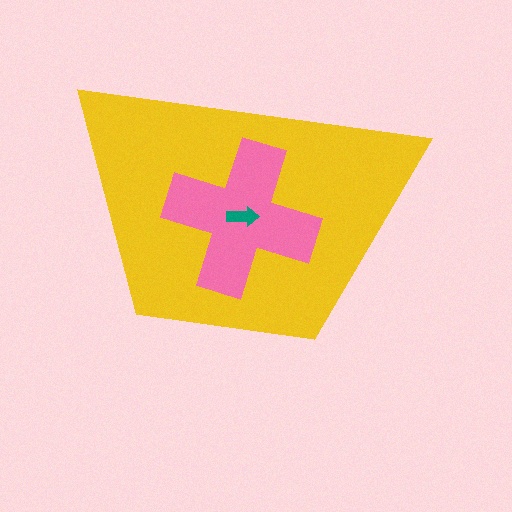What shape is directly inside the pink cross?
The teal arrow.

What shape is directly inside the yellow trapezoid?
The pink cross.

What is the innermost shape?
The teal arrow.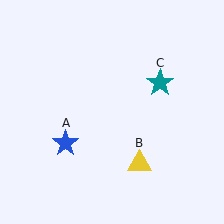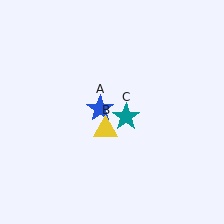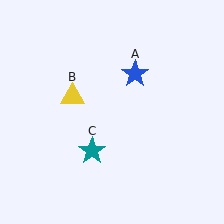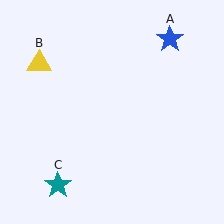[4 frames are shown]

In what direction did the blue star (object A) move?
The blue star (object A) moved up and to the right.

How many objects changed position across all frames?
3 objects changed position: blue star (object A), yellow triangle (object B), teal star (object C).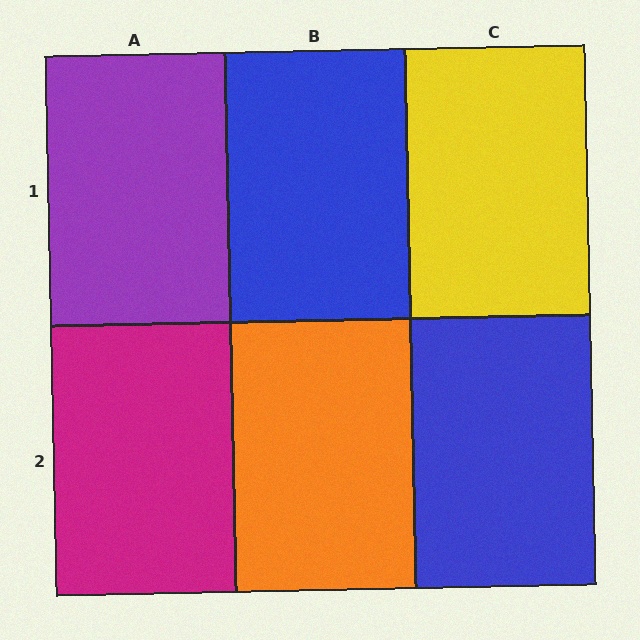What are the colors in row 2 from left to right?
Magenta, orange, blue.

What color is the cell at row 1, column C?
Yellow.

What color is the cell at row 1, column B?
Blue.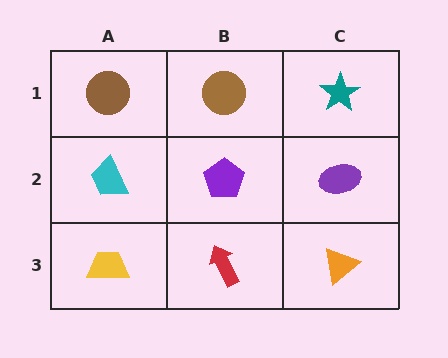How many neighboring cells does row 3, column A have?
2.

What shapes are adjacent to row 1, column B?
A purple pentagon (row 2, column B), a brown circle (row 1, column A), a teal star (row 1, column C).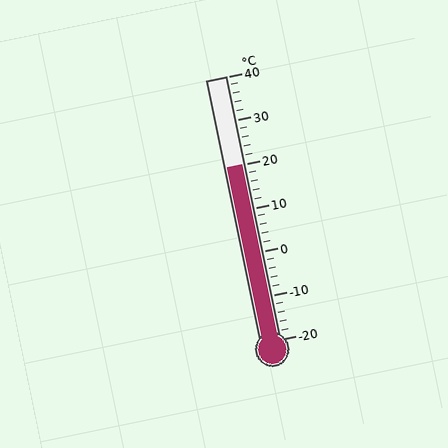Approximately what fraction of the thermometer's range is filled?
The thermometer is filled to approximately 65% of its range.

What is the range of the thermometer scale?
The thermometer scale ranges from -20°C to 40°C.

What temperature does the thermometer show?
The thermometer shows approximately 20°C.